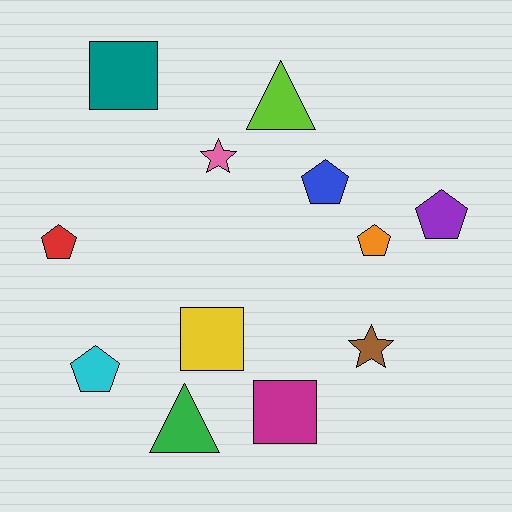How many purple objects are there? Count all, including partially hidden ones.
There is 1 purple object.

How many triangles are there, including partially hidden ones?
There are 2 triangles.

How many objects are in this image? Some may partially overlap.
There are 12 objects.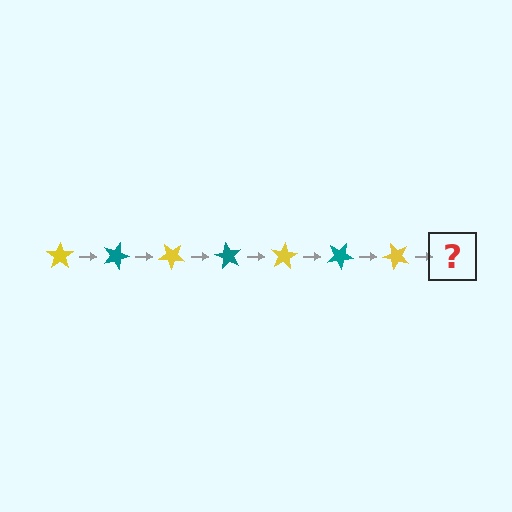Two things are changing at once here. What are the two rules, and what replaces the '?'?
The two rules are that it rotates 20 degrees each step and the color cycles through yellow and teal. The '?' should be a teal star, rotated 140 degrees from the start.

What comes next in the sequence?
The next element should be a teal star, rotated 140 degrees from the start.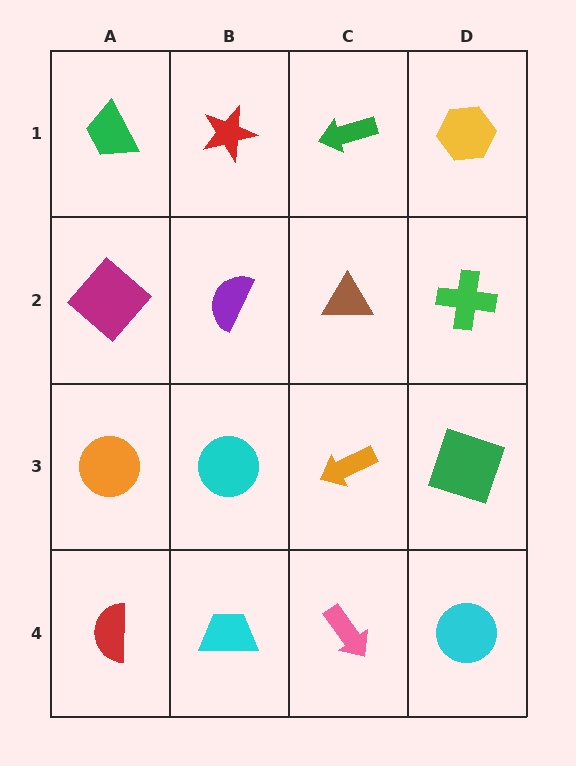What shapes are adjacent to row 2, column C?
A green arrow (row 1, column C), an orange arrow (row 3, column C), a purple semicircle (row 2, column B), a green cross (row 2, column D).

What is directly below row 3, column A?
A red semicircle.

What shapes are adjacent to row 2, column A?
A green trapezoid (row 1, column A), an orange circle (row 3, column A), a purple semicircle (row 2, column B).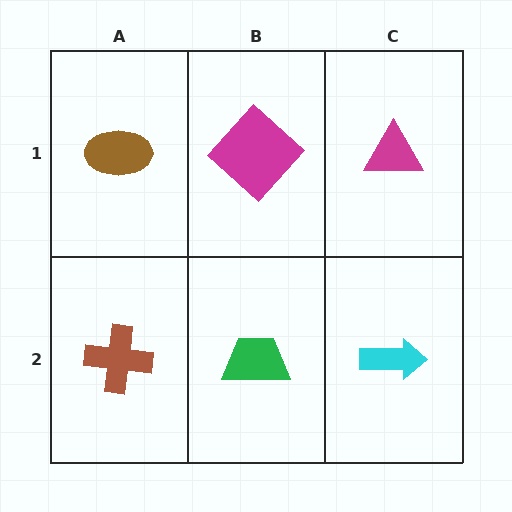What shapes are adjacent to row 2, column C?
A magenta triangle (row 1, column C), a green trapezoid (row 2, column B).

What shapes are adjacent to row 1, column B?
A green trapezoid (row 2, column B), a brown ellipse (row 1, column A), a magenta triangle (row 1, column C).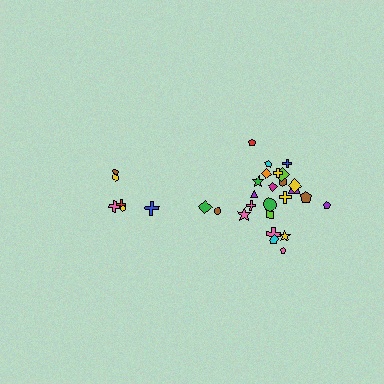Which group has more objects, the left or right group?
The right group.